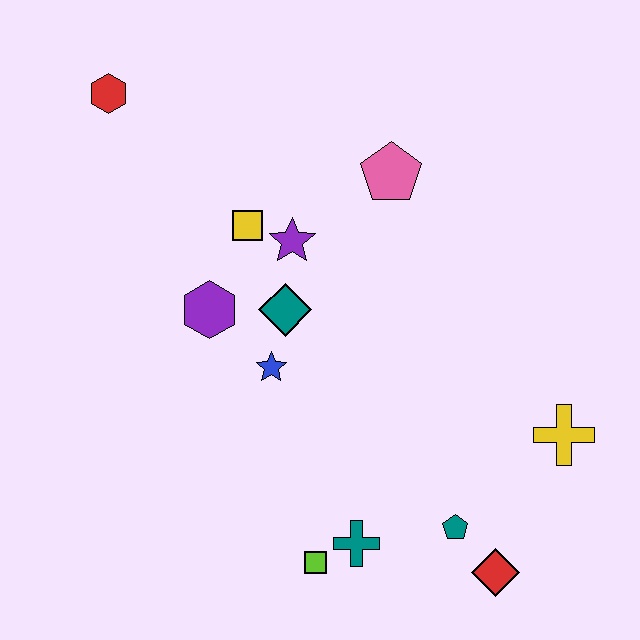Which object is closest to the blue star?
The teal diamond is closest to the blue star.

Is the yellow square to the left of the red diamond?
Yes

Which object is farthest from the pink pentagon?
The red diamond is farthest from the pink pentagon.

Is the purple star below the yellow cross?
No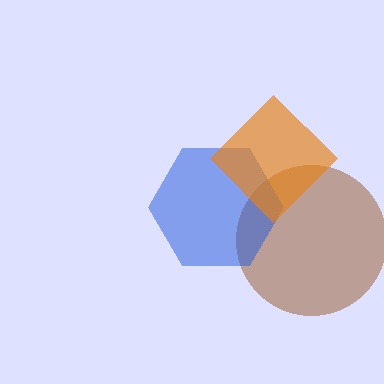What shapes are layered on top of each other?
The layered shapes are: a brown circle, a blue hexagon, an orange diamond.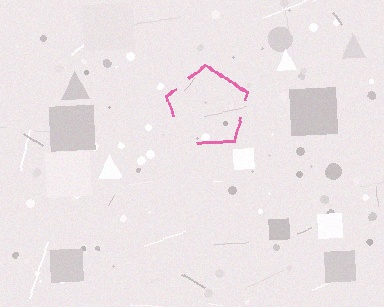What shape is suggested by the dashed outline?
The dashed outline suggests a pentagon.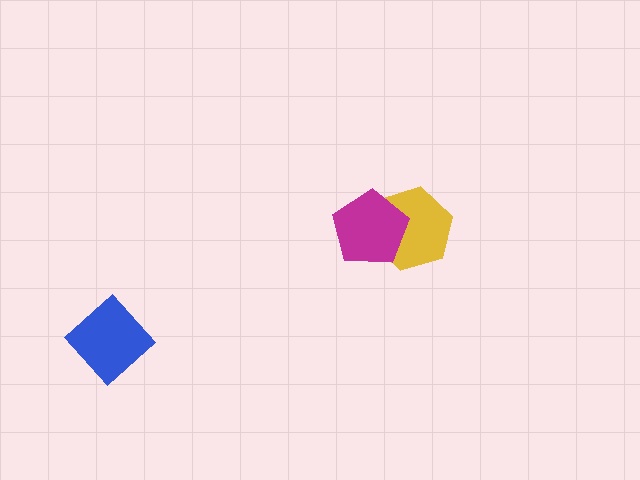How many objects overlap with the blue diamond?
0 objects overlap with the blue diamond.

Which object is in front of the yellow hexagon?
The magenta pentagon is in front of the yellow hexagon.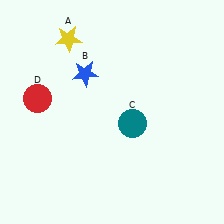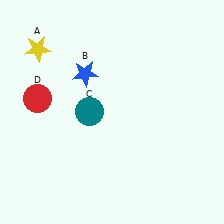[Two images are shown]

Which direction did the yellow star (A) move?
The yellow star (A) moved left.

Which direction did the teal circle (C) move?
The teal circle (C) moved left.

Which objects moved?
The objects that moved are: the yellow star (A), the teal circle (C).